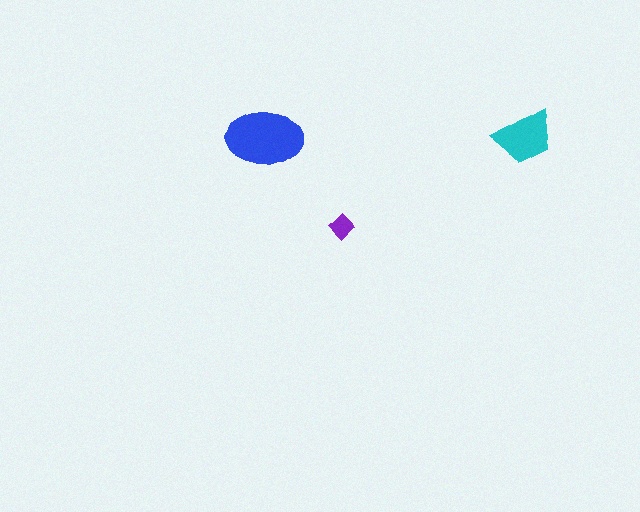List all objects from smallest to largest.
The purple diamond, the cyan trapezoid, the blue ellipse.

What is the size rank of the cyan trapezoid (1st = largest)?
2nd.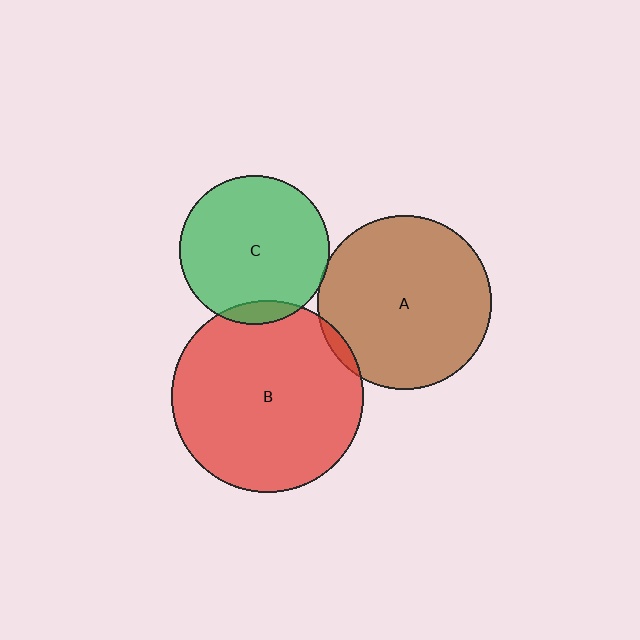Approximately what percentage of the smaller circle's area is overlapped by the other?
Approximately 10%.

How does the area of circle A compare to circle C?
Approximately 1.4 times.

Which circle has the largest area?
Circle B (red).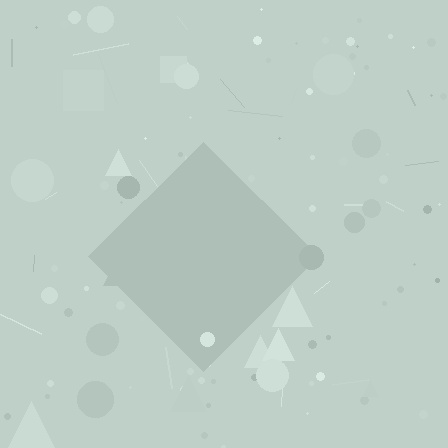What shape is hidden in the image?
A diamond is hidden in the image.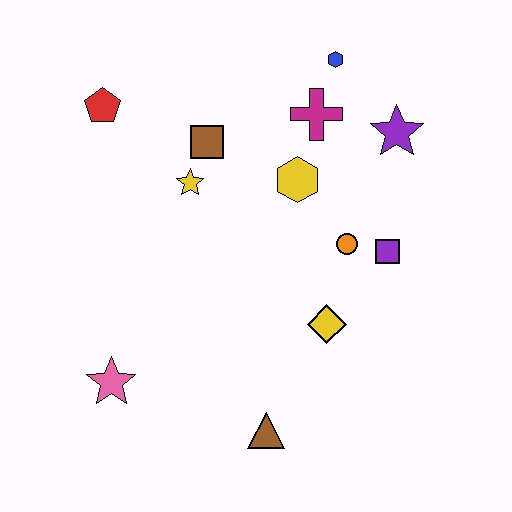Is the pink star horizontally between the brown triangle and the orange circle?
No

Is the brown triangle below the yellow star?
Yes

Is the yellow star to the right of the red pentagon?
Yes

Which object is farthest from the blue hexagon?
The pink star is farthest from the blue hexagon.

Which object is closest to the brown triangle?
The yellow diamond is closest to the brown triangle.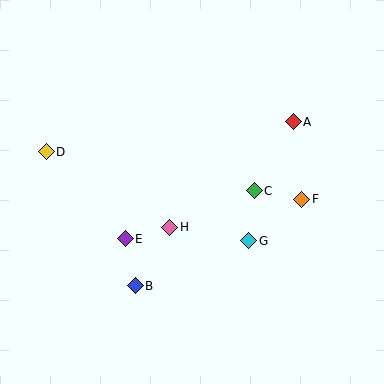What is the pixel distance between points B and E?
The distance between B and E is 48 pixels.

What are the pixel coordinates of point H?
Point H is at (170, 227).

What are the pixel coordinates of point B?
Point B is at (135, 286).